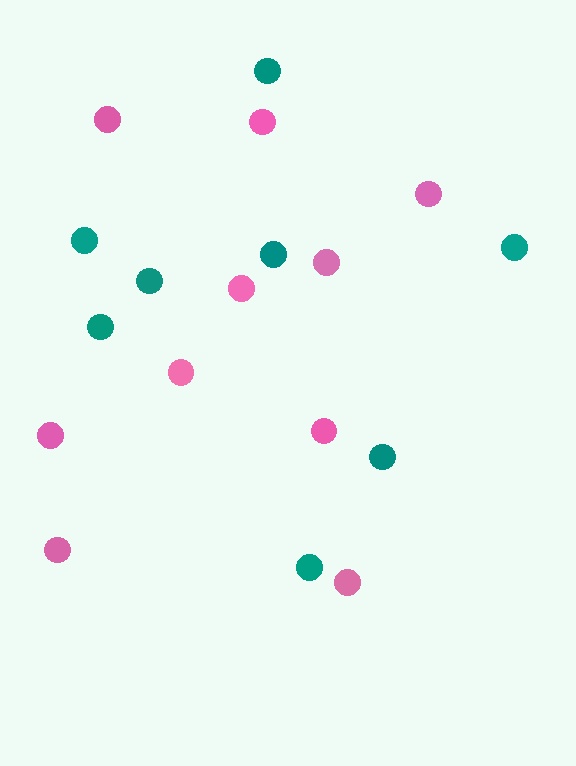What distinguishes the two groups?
There are 2 groups: one group of teal circles (8) and one group of pink circles (10).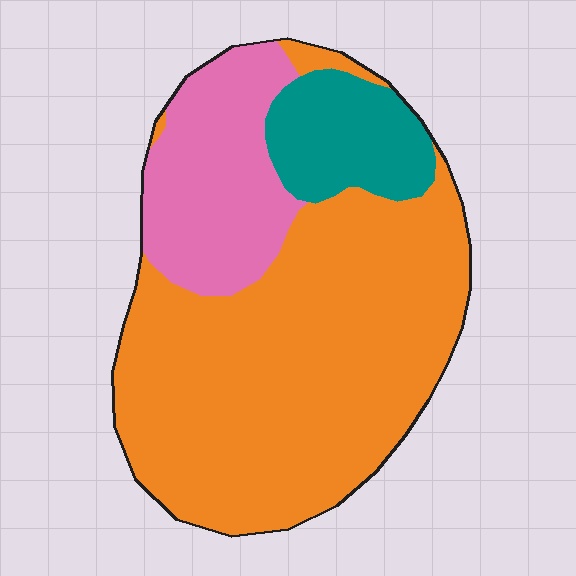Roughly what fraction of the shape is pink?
Pink covers about 20% of the shape.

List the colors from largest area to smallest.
From largest to smallest: orange, pink, teal.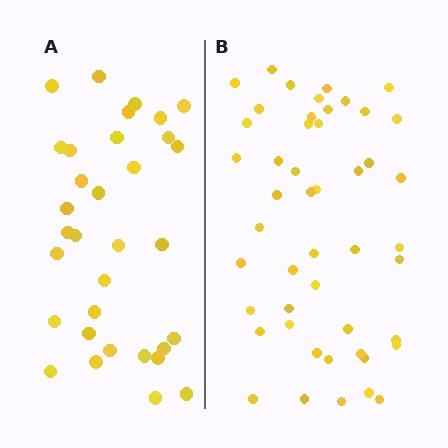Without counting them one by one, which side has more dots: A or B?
Region B (the right region) has more dots.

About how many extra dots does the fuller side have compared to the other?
Region B has approximately 15 more dots than region A.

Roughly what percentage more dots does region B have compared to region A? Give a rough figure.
About 45% more.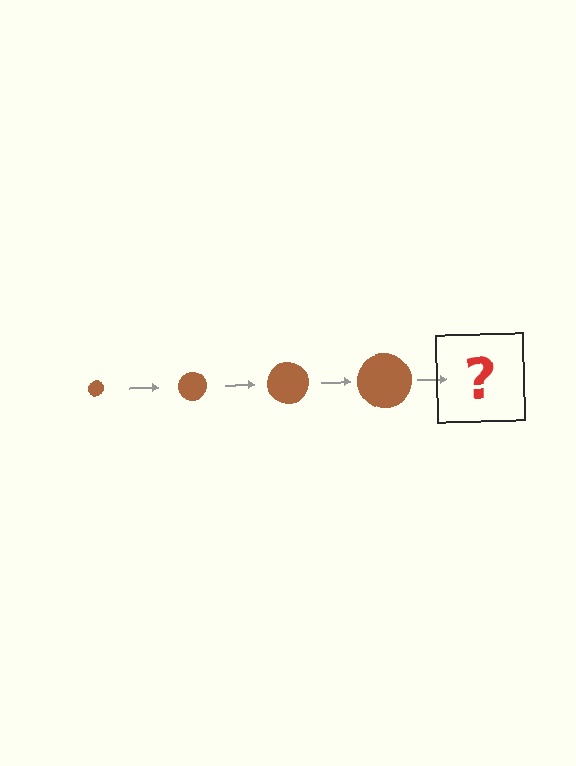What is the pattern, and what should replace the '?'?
The pattern is that the circle gets progressively larger each step. The '?' should be a brown circle, larger than the previous one.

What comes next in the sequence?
The next element should be a brown circle, larger than the previous one.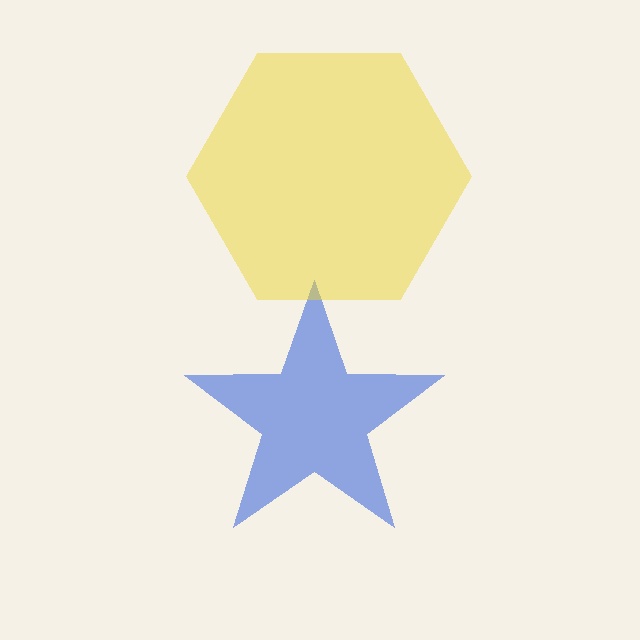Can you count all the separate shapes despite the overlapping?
Yes, there are 2 separate shapes.